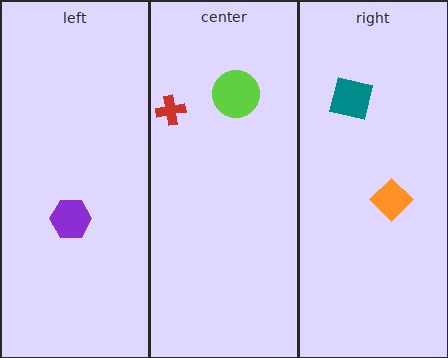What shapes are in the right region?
The teal square, the orange diamond.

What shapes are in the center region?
The lime circle, the red cross.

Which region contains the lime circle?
The center region.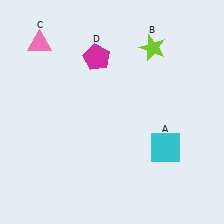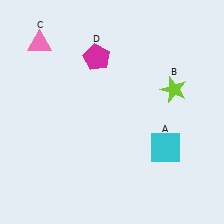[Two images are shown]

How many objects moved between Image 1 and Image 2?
1 object moved between the two images.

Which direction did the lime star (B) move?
The lime star (B) moved down.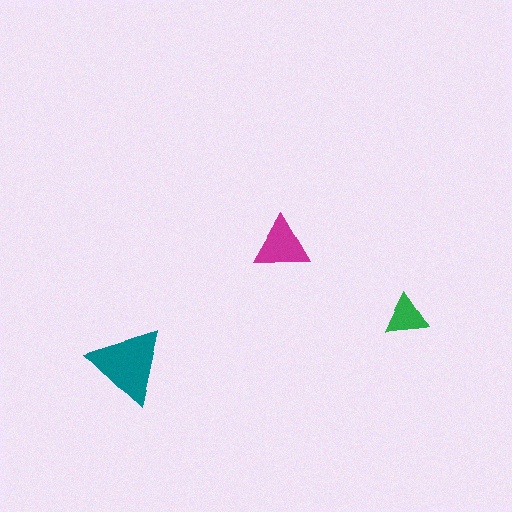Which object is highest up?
The magenta triangle is topmost.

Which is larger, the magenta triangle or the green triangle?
The magenta one.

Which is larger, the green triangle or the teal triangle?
The teal one.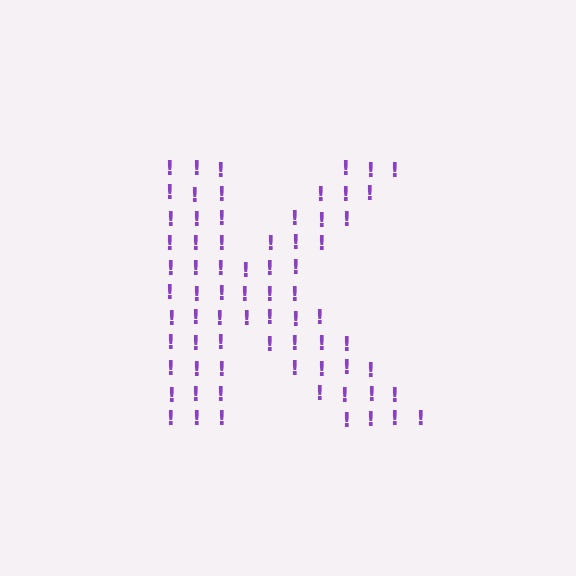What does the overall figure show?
The overall figure shows the letter K.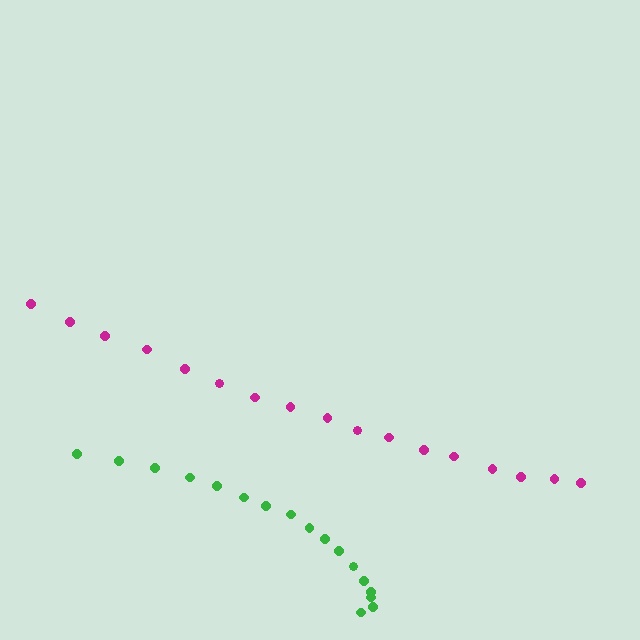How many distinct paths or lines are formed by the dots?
There are 2 distinct paths.